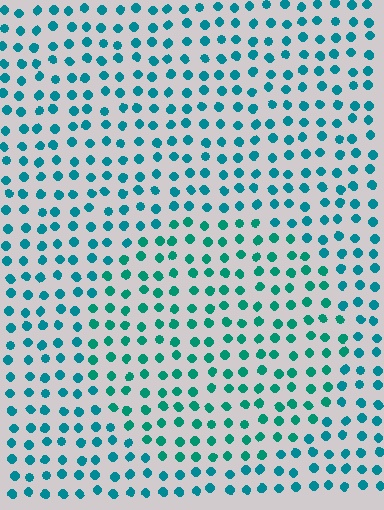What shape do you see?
I see a circle.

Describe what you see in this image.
The image is filled with small teal elements in a uniform arrangement. A circle-shaped region is visible where the elements are tinted to a slightly different hue, forming a subtle color boundary.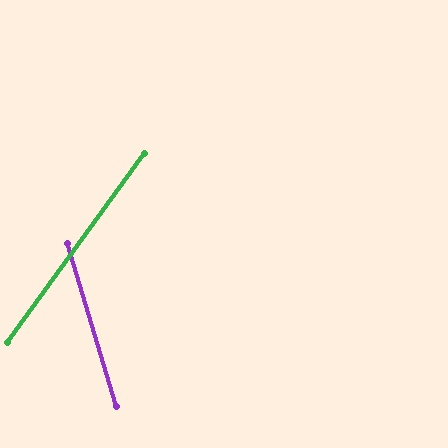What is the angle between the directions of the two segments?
Approximately 53 degrees.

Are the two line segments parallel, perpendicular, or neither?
Neither parallel nor perpendicular — they differ by about 53°.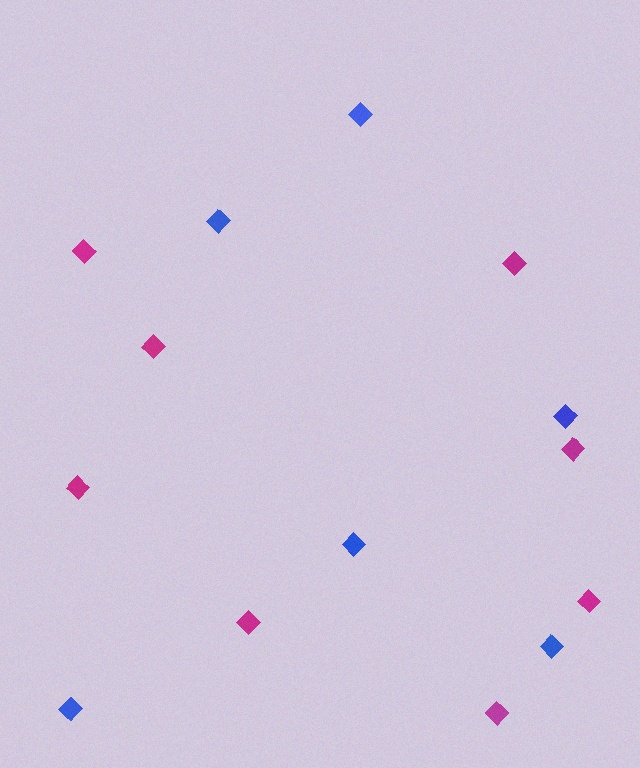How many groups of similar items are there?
There are 2 groups: one group of magenta diamonds (8) and one group of blue diamonds (6).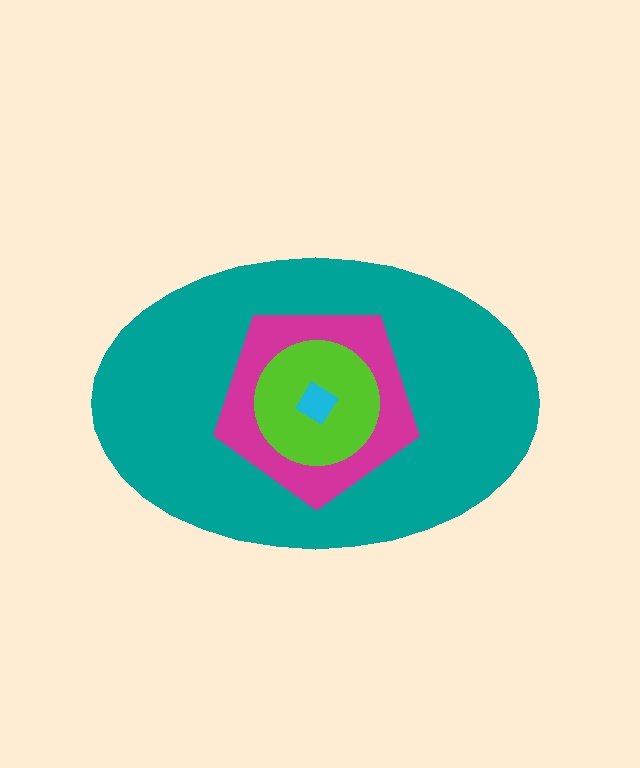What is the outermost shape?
The teal ellipse.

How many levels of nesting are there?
4.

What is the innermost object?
The cyan diamond.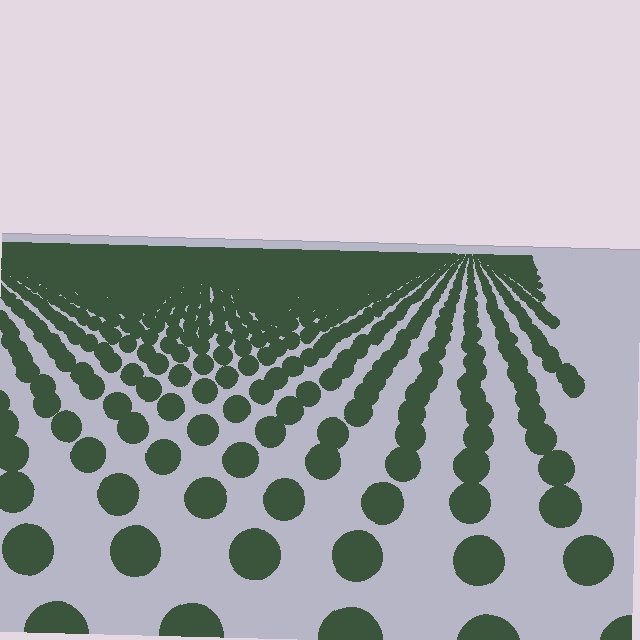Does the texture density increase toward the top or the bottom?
Density increases toward the top.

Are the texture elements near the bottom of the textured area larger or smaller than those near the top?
Larger. Near the bottom, elements are closer to the viewer and appear at a bigger on-screen size.